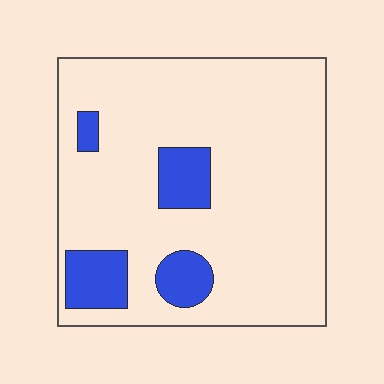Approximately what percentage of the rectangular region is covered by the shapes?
Approximately 15%.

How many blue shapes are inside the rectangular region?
4.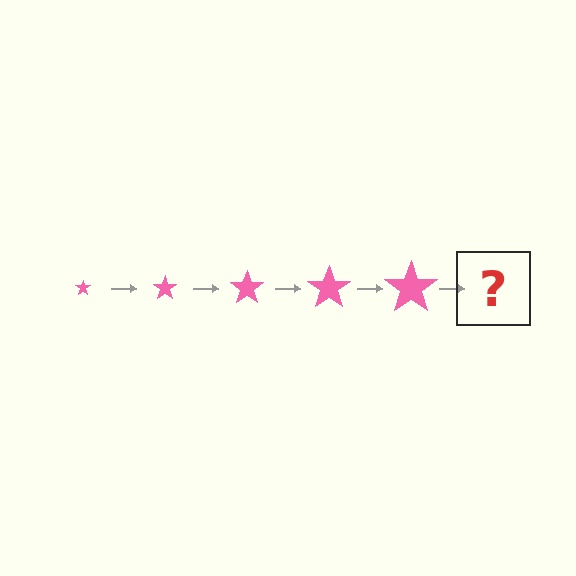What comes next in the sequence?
The next element should be a pink star, larger than the previous one.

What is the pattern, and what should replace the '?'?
The pattern is that the star gets progressively larger each step. The '?' should be a pink star, larger than the previous one.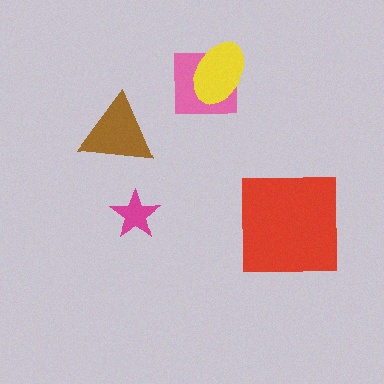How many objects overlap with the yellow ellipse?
1 object overlaps with the yellow ellipse.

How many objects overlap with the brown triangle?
0 objects overlap with the brown triangle.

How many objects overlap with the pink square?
1 object overlaps with the pink square.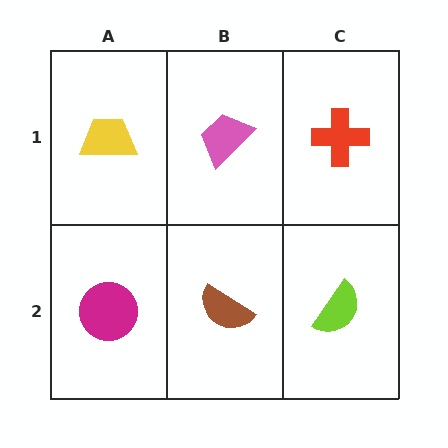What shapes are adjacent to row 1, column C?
A lime semicircle (row 2, column C), a pink trapezoid (row 1, column B).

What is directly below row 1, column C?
A lime semicircle.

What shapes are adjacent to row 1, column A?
A magenta circle (row 2, column A), a pink trapezoid (row 1, column B).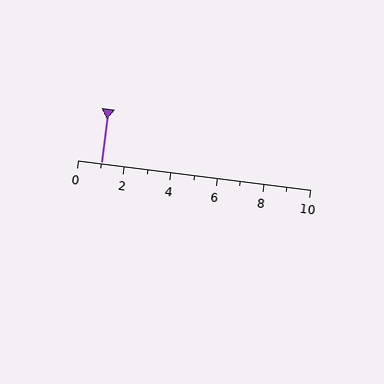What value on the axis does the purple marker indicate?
The marker indicates approximately 1.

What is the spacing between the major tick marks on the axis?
The major ticks are spaced 2 apart.